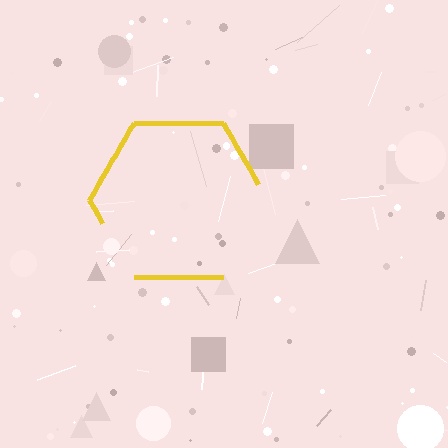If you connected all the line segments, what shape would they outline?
They would outline a hexagon.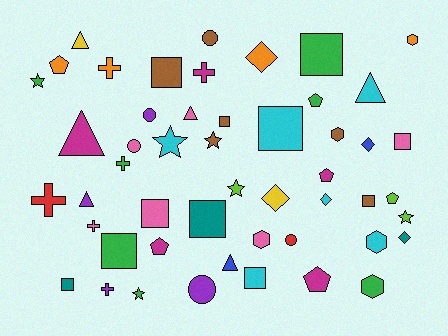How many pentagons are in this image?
There are 6 pentagons.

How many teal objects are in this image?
There are 3 teal objects.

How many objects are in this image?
There are 50 objects.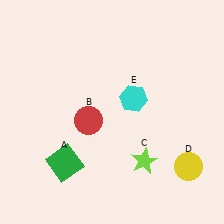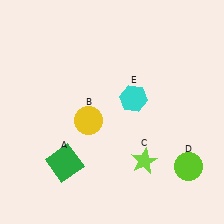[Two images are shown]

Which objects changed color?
B changed from red to yellow. D changed from yellow to lime.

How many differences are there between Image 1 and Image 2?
There are 2 differences between the two images.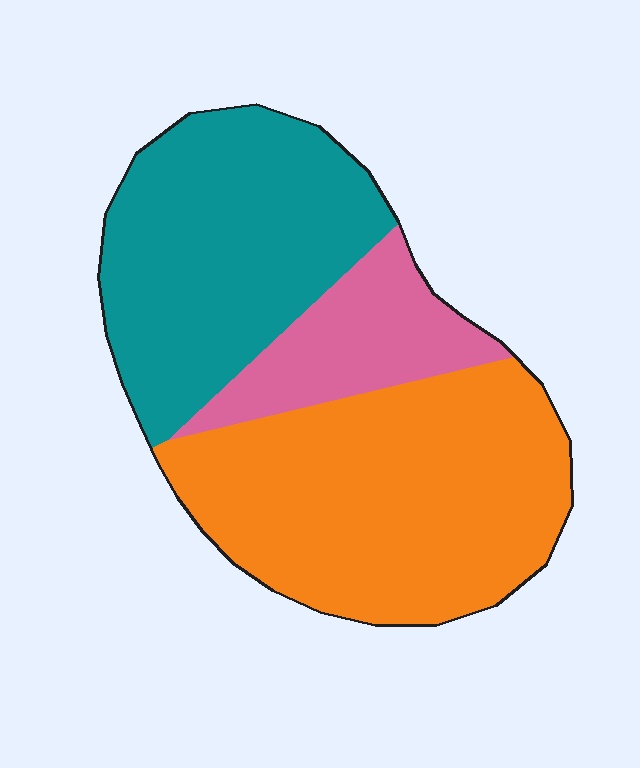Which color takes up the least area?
Pink, at roughly 15%.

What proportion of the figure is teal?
Teal takes up between a third and a half of the figure.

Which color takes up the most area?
Orange, at roughly 45%.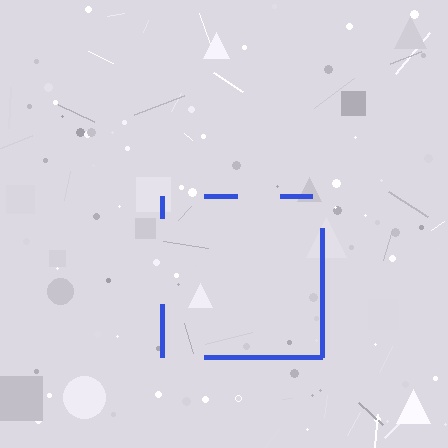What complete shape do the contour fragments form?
The contour fragments form a square.